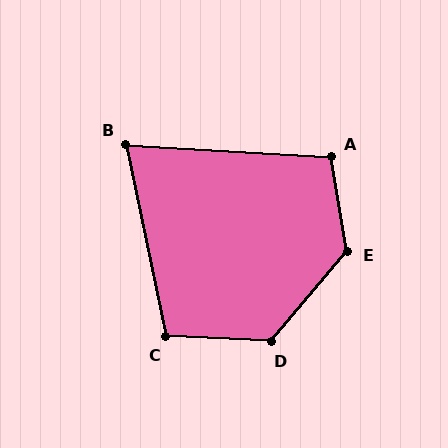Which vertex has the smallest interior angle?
B, at approximately 75 degrees.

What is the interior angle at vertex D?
Approximately 127 degrees (obtuse).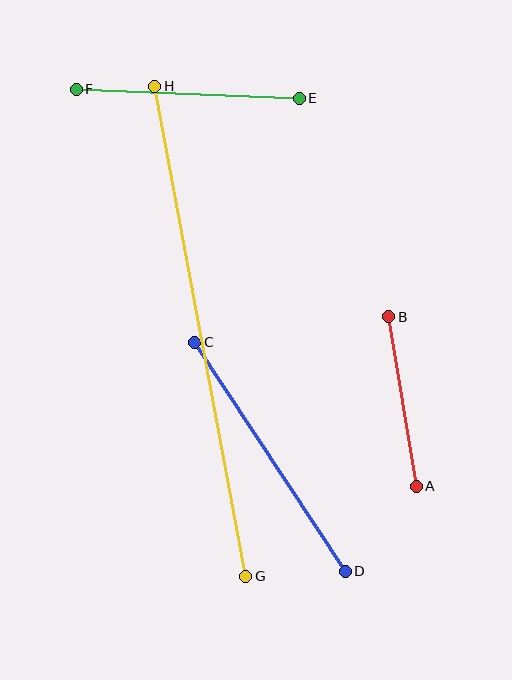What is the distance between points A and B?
The distance is approximately 172 pixels.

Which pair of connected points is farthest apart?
Points G and H are farthest apart.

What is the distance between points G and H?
The distance is approximately 499 pixels.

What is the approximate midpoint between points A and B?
The midpoint is at approximately (402, 402) pixels.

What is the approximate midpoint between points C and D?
The midpoint is at approximately (270, 457) pixels.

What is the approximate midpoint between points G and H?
The midpoint is at approximately (200, 331) pixels.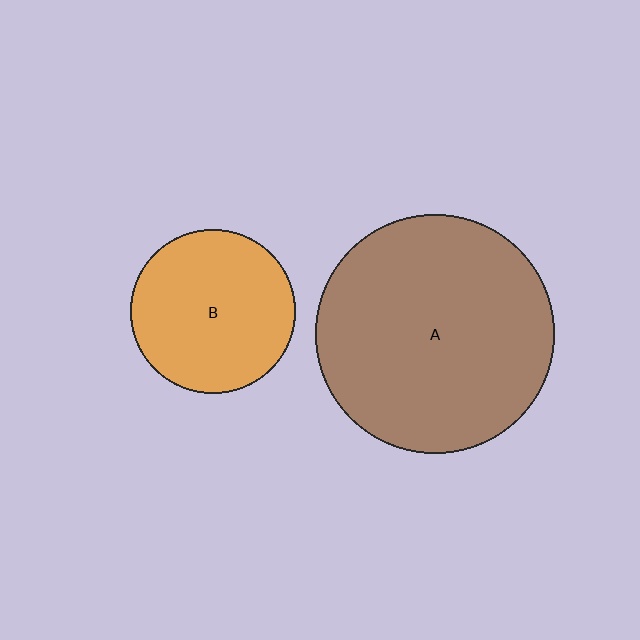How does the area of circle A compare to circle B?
Approximately 2.1 times.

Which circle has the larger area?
Circle A (brown).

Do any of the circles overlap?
No, none of the circles overlap.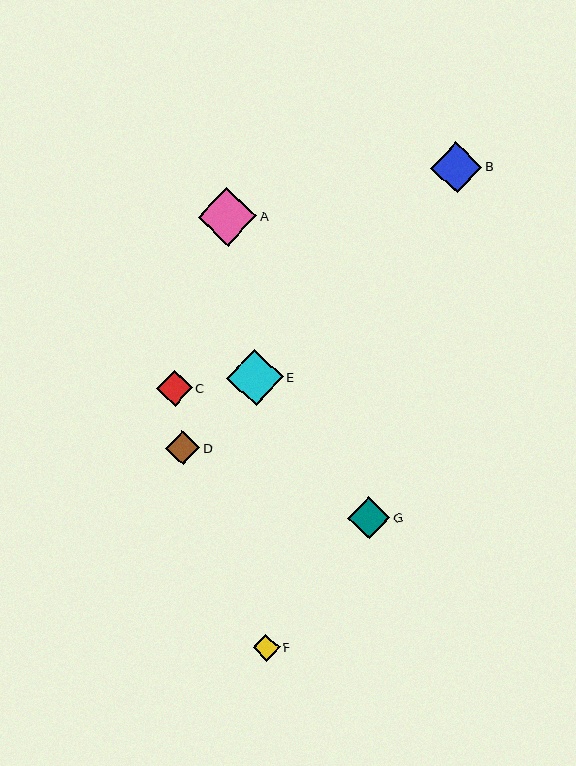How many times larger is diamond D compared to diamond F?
Diamond D is approximately 1.3 times the size of diamond F.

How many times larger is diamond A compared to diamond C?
Diamond A is approximately 1.6 times the size of diamond C.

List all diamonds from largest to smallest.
From largest to smallest: A, E, B, G, C, D, F.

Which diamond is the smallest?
Diamond F is the smallest with a size of approximately 27 pixels.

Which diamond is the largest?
Diamond A is the largest with a size of approximately 59 pixels.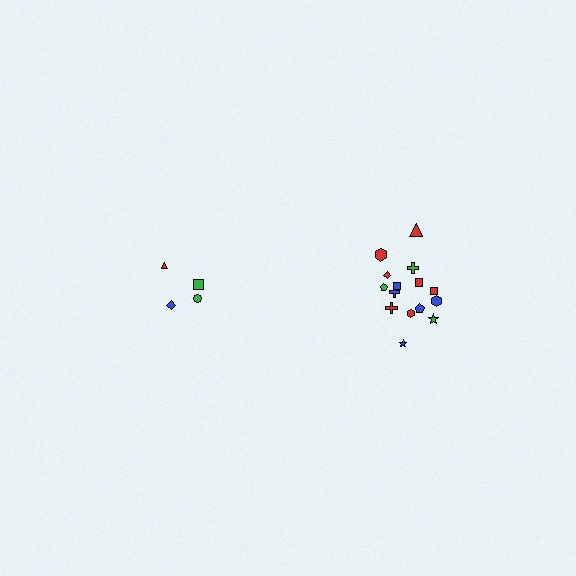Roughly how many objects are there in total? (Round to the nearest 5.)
Roughly 20 objects in total.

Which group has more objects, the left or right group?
The right group.